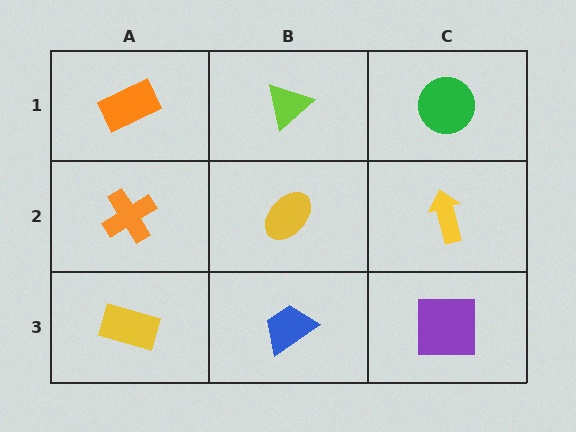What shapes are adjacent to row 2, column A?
An orange rectangle (row 1, column A), a yellow rectangle (row 3, column A), a yellow ellipse (row 2, column B).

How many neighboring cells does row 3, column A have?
2.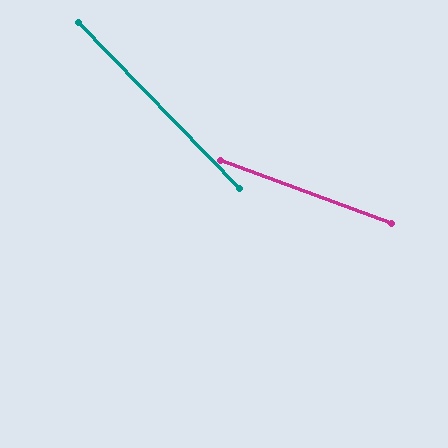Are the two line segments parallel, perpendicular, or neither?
Neither parallel nor perpendicular — they differ by about 25°.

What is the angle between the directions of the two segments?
Approximately 25 degrees.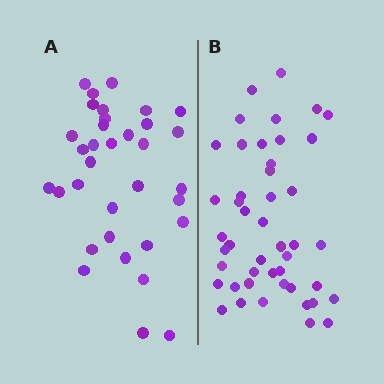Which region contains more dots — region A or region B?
Region B (the right region) has more dots.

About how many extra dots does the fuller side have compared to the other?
Region B has roughly 12 or so more dots than region A.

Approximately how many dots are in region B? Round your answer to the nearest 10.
About 50 dots. (The exact count is 46, which rounds to 50.)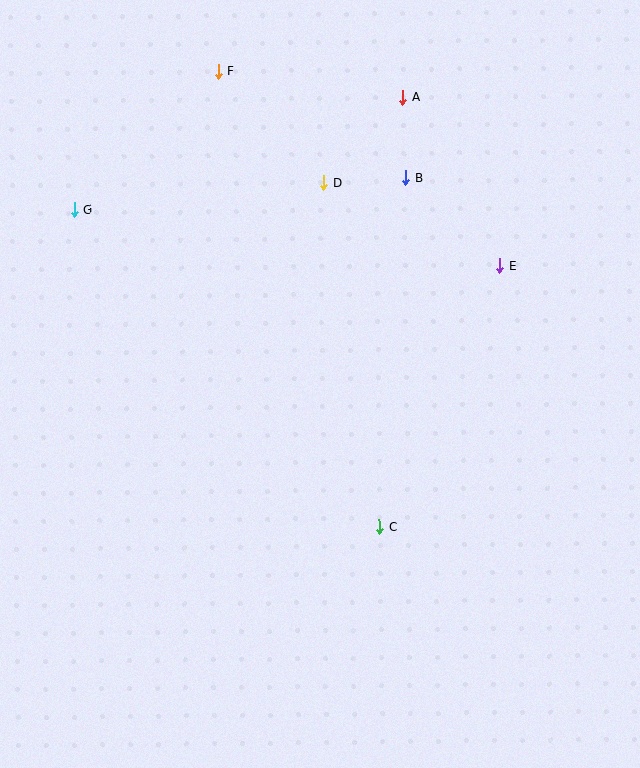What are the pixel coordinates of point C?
Point C is at (379, 527).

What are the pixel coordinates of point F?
Point F is at (218, 71).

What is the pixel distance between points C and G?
The distance between C and G is 440 pixels.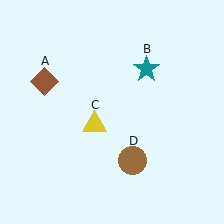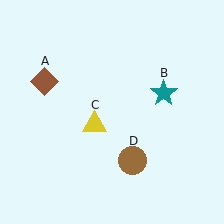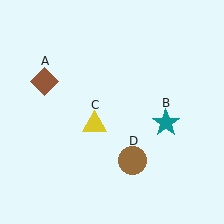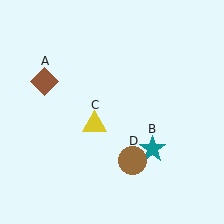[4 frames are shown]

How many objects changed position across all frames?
1 object changed position: teal star (object B).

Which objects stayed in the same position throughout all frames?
Brown diamond (object A) and yellow triangle (object C) and brown circle (object D) remained stationary.